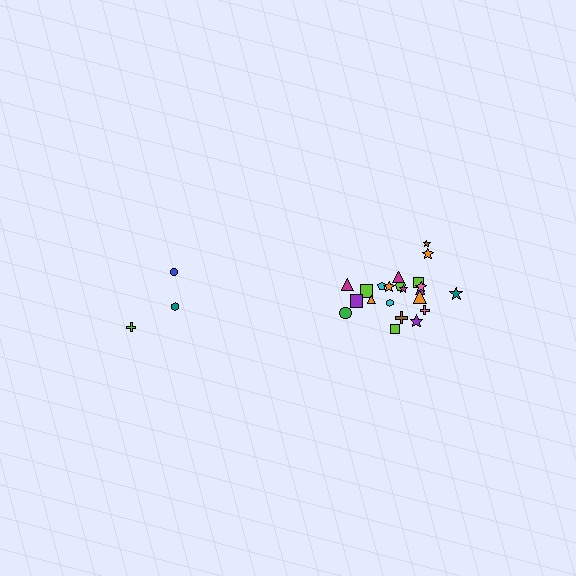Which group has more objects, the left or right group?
The right group.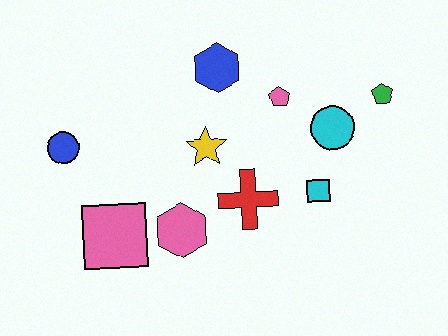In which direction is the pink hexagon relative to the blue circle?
The pink hexagon is to the right of the blue circle.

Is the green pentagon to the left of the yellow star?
No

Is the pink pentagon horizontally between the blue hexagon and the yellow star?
No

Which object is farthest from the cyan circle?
The blue circle is farthest from the cyan circle.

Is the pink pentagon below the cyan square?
No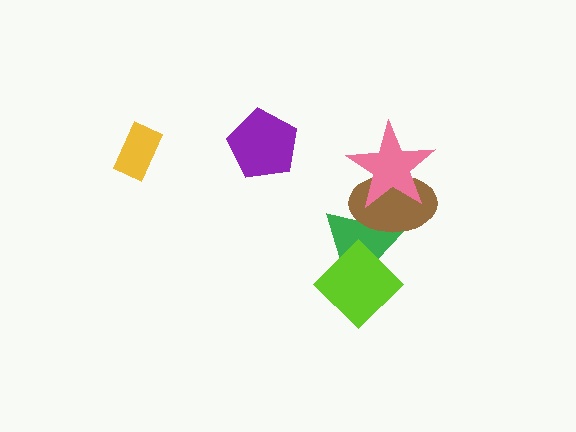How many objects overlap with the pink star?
2 objects overlap with the pink star.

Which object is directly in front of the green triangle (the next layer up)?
The brown ellipse is directly in front of the green triangle.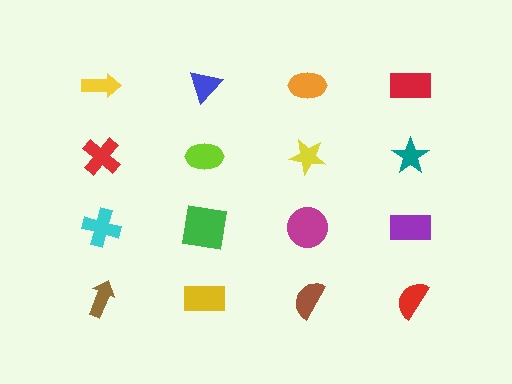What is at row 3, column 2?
A green square.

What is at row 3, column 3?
A magenta circle.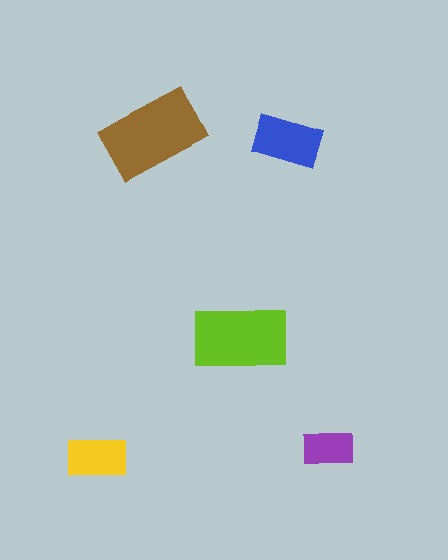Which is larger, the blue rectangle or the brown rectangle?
The brown one.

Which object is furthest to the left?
The yellow rectangle is leftmost.